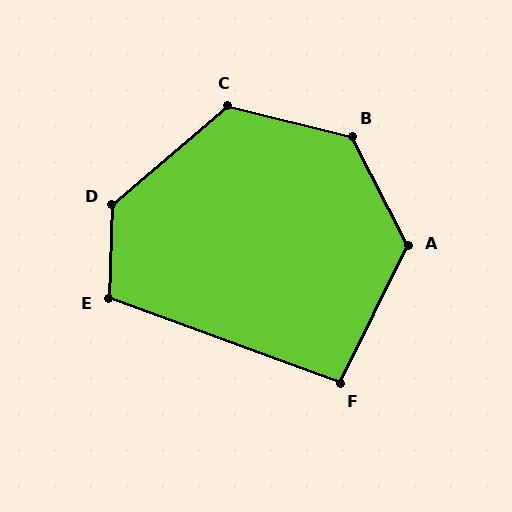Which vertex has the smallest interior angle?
F, at approximately 96 degrees.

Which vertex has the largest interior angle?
D, at approximately 132 degrees.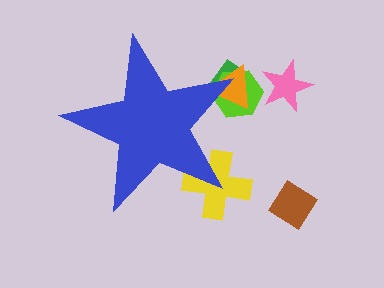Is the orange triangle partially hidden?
Yes, the orange triangle is partially hidden behind the blue star.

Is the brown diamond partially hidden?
No, the brown diamond is fully visible.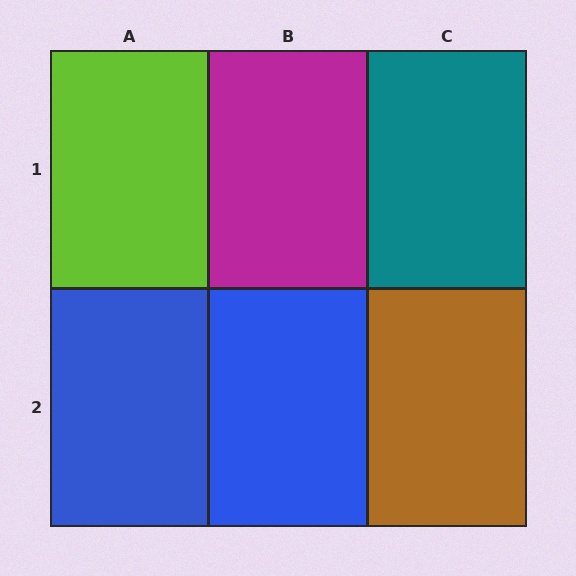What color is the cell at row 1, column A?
Lime.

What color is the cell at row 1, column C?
Teal.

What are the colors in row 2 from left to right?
Blue, blue, brown.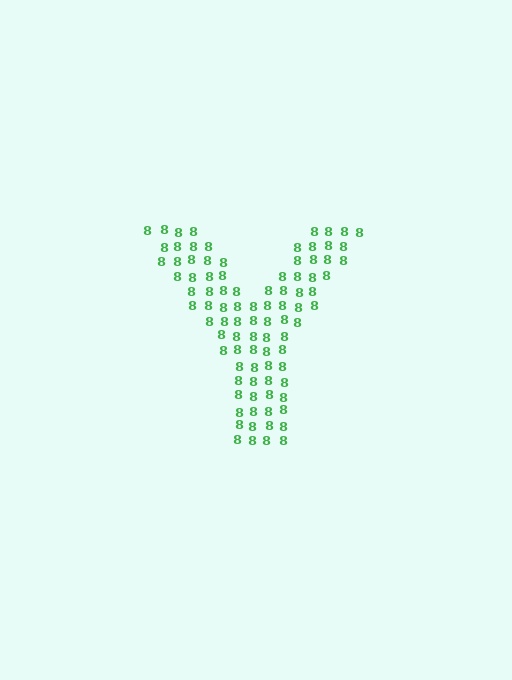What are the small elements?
The small elements are digit 8's.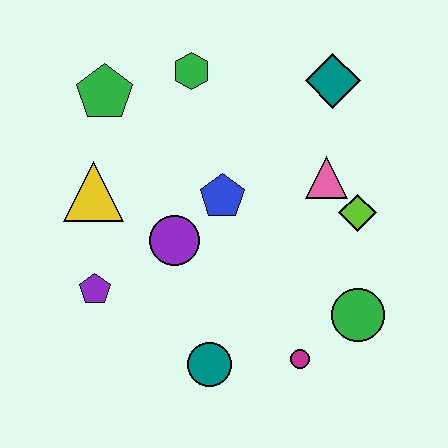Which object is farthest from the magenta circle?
The green pentagon is farthest from the magenta circle.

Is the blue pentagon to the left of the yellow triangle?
No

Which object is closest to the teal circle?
The magenta circle is closest to the teal circle.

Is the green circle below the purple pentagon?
Yes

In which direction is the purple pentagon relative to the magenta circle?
The purple pentagon is to the left of the magenta circle.